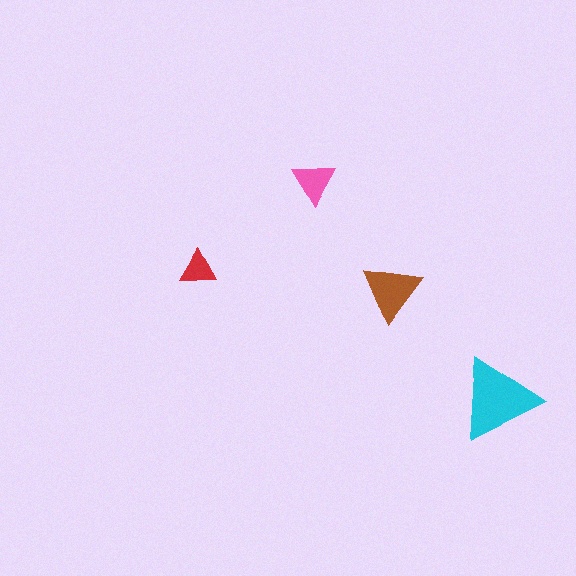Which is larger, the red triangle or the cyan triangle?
The cyan one.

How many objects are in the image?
There are 4 objects in the image.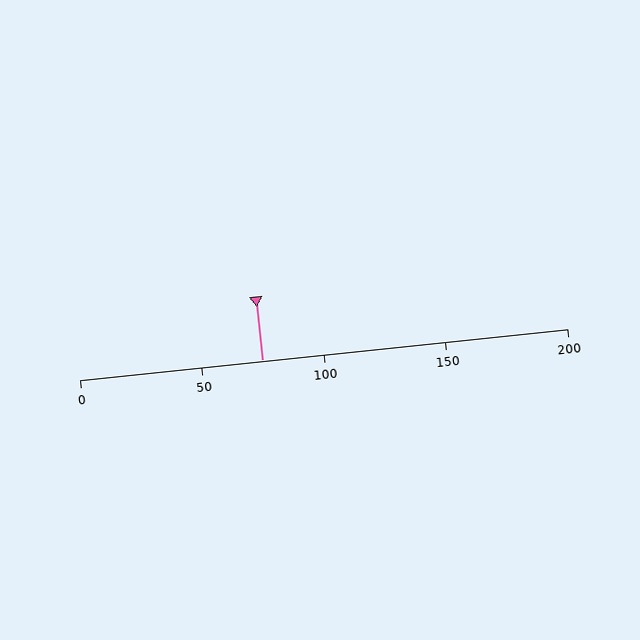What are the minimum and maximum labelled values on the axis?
The axis runs from 0 to 200.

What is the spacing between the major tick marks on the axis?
The major ticks are spaced 50 apart.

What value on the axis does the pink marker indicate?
The marker indicates approximately 75.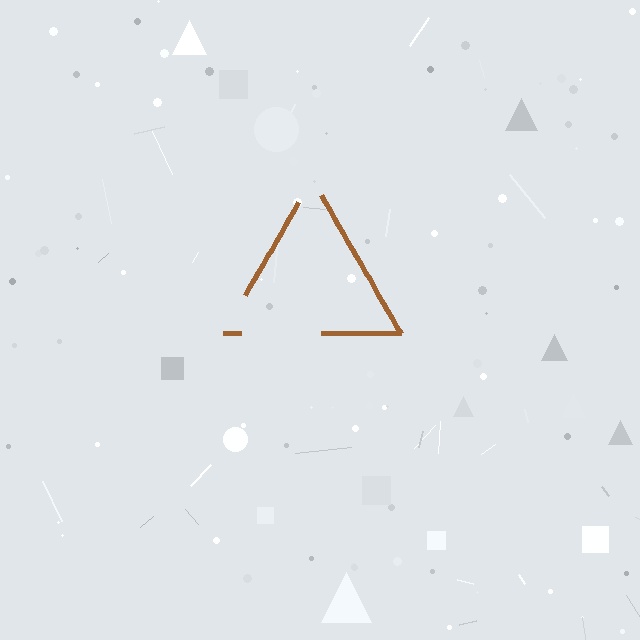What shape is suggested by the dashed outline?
The dashed outline suggests a triangle.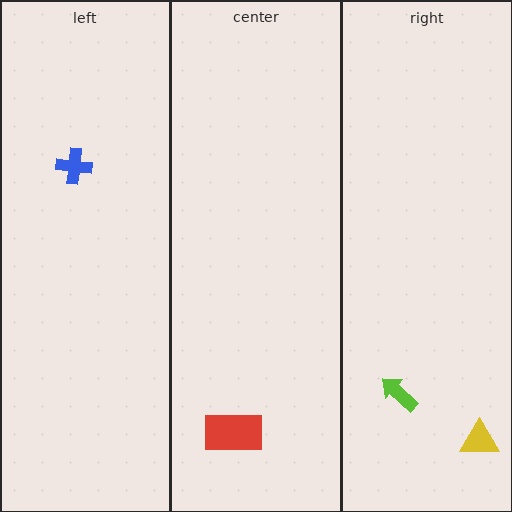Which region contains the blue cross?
The left region.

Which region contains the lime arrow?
The right region.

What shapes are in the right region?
The yellow triangle, the lime arrow.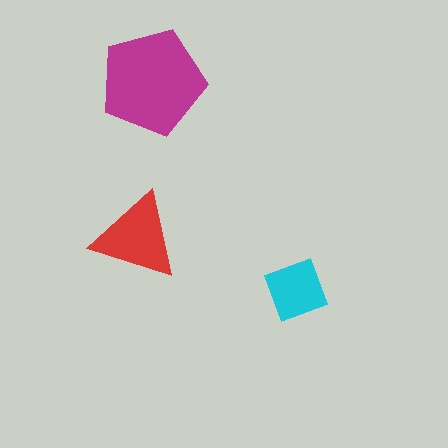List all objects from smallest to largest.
The cyan square, the red triangle, the magenta pentagon.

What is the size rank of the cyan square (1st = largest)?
3rd.